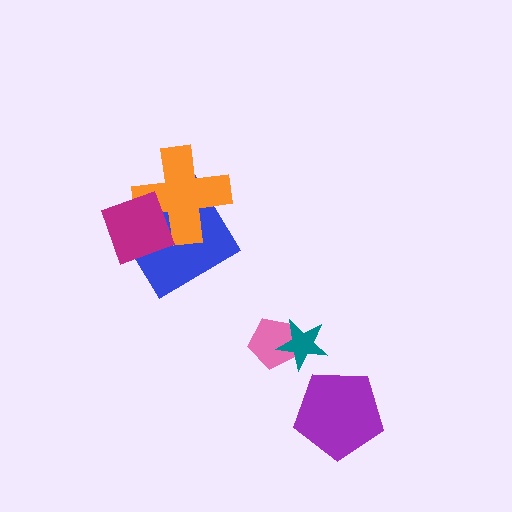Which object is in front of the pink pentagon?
The teal star is in front of the pink pentagon.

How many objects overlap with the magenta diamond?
2 objects overlap with the magenta diamond.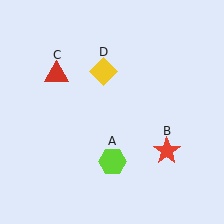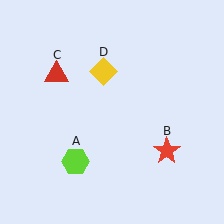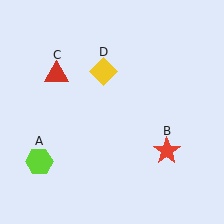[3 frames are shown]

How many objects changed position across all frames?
1 object changed position: lime hexagon (object A).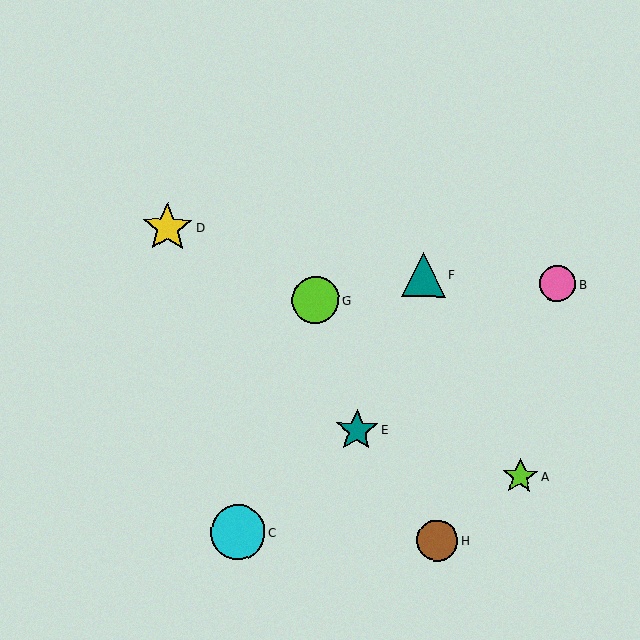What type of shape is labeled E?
Shape E is a teal star.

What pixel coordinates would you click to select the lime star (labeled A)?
Click at (520, 477) to select the lime star A.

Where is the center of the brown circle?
The center of the brown circle is at (437, 540).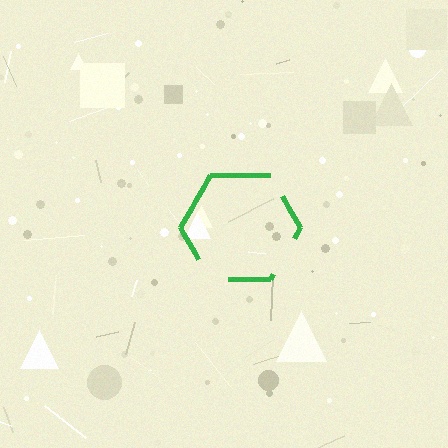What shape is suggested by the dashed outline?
The dashed outline suggests a hexagon.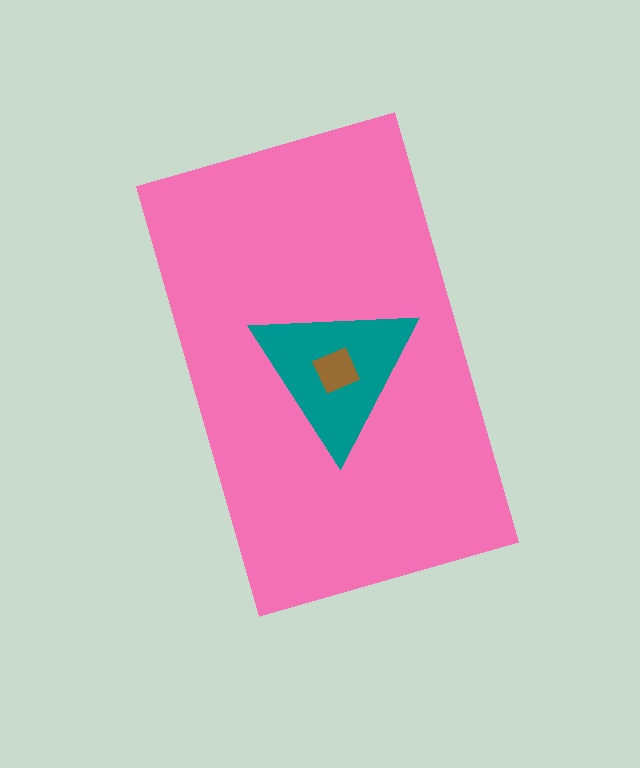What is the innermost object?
The brown diamond.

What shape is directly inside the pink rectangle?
The teal triangle.